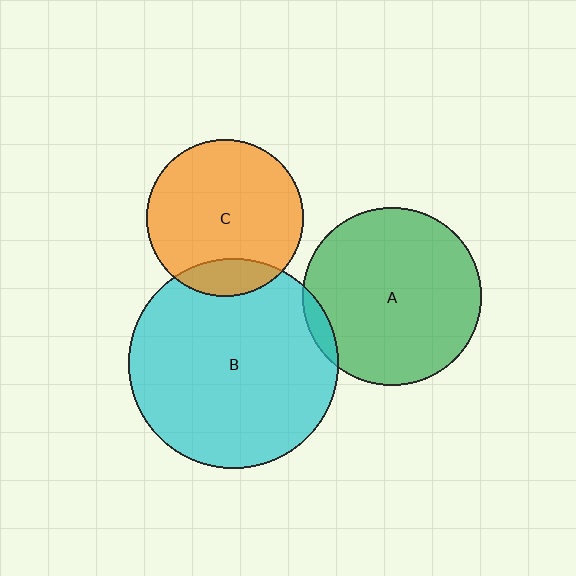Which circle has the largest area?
Circle B (cyan).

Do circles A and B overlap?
Yes.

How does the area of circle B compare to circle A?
Approximately 1.4 times.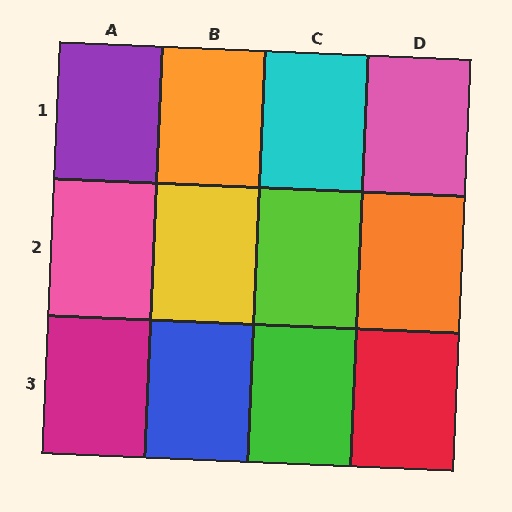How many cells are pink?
2 cells are pink.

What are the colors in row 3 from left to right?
Magenta, blue, green, red.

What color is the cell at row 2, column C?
Lime.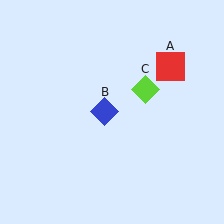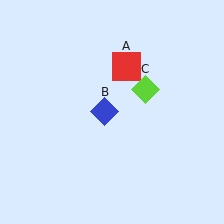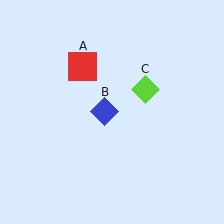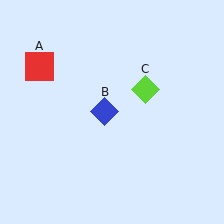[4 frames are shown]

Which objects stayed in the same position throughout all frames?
Blue diamond (object B) and lime diamond (object C) remained stationary.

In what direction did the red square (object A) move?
The red square (object A) moved left.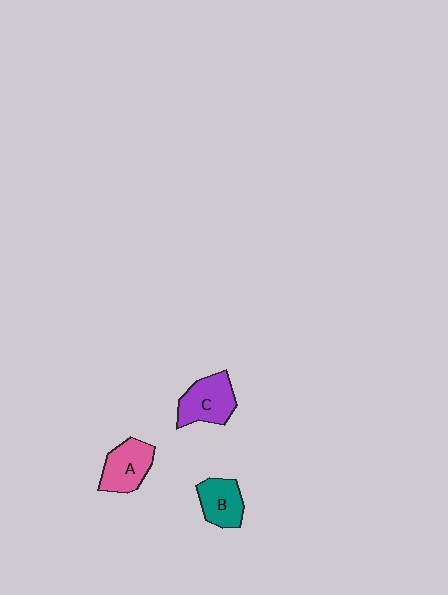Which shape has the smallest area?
Shape B (teal).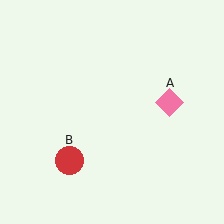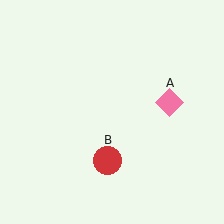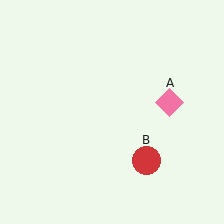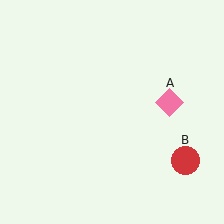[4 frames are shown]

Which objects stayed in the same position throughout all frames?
Pink diamond (object A) remained stationary.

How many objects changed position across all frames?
1 object changed position: red circle (object B).